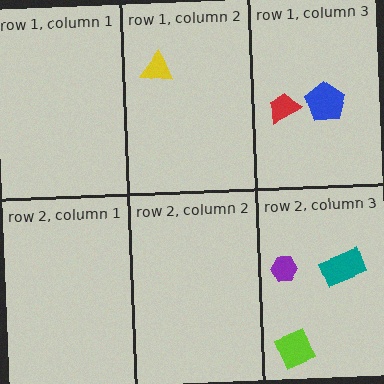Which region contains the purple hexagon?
The row 2, column 3 region.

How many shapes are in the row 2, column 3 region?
3.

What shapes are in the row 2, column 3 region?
The lime diamond, the purple hexagon, the teal rectangle.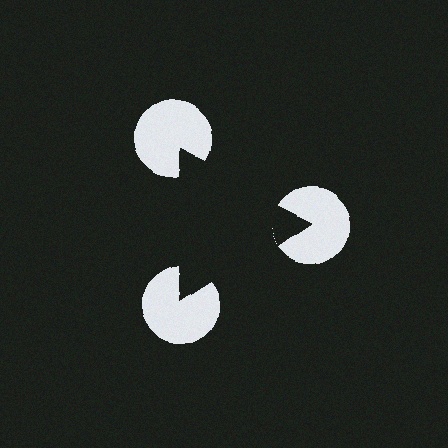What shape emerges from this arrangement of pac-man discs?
An illusory triangle — its edges are inferred from the aligned wedge cuts in the pac-man discs, not physically drawn.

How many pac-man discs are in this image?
There are 3 — one at each vertex of the illusory triangle.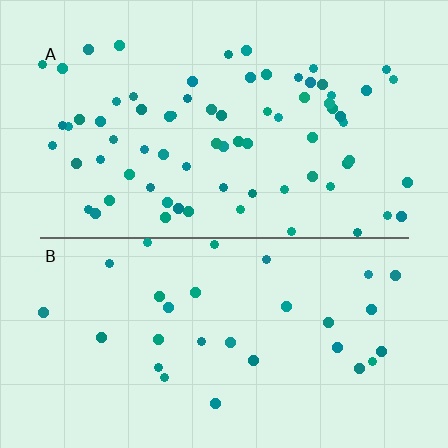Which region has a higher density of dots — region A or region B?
A (the top).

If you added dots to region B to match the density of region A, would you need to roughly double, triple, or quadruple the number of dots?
Approximately double.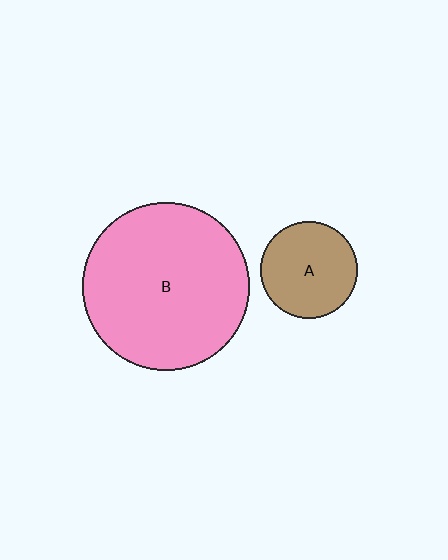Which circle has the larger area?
Circle B (pink).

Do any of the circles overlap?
No, none of the circles overlap.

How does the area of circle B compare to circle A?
Approximately 3.0 times.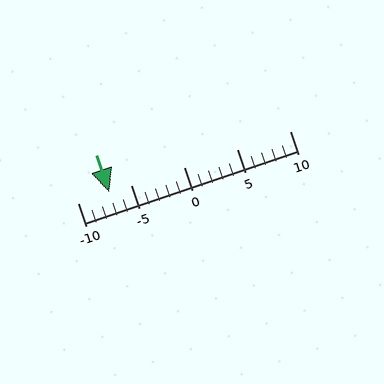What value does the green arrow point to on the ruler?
The green arrow points to approximately -7.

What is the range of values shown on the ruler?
The ruler shows values from -10 to 10.